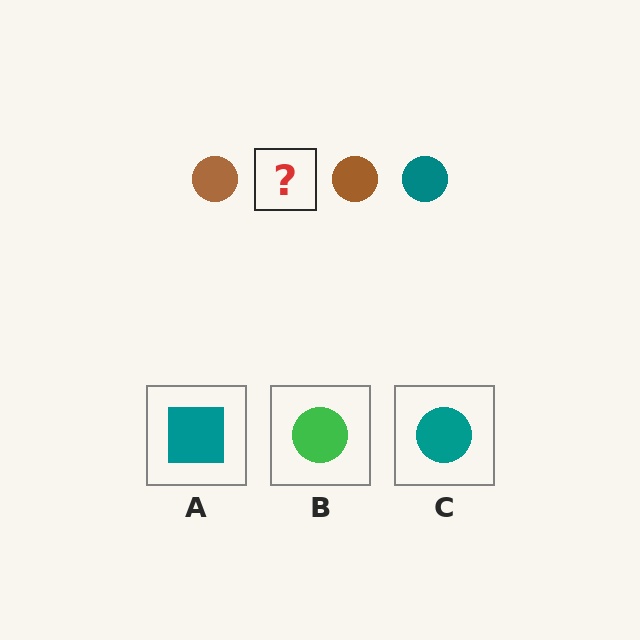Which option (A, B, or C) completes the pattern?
C.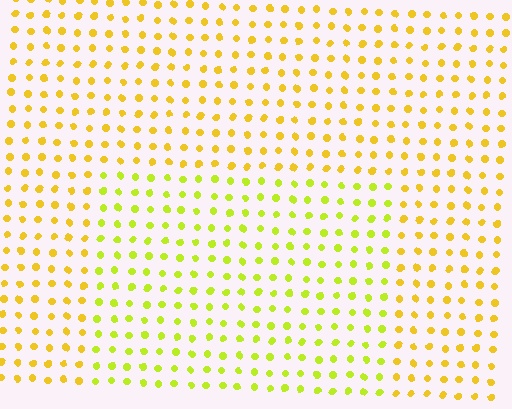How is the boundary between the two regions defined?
The boundary is defined purely by a slight shift in hue (about 27 degrees). Spacing, size, and orientation are identical on both sides.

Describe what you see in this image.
The image is filled with small yellow elements in a uniform arrangement. A rectangle-shaped region is visible where the elements are tinted to a slightly different hue, forming a subtle color boundary.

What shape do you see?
I see a rectangle.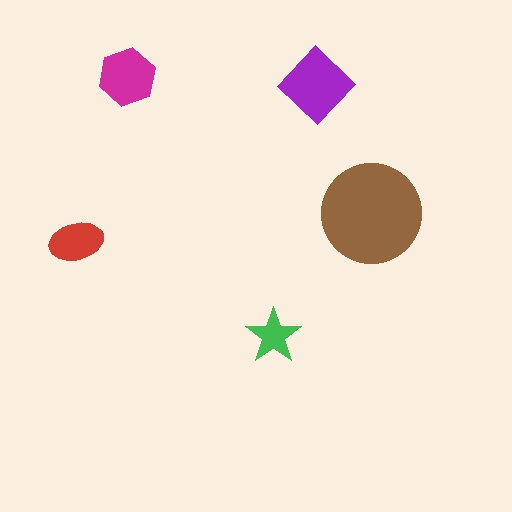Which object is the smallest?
The green star.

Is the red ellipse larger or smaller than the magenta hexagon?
Smaller.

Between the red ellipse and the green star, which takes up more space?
The red ellipse.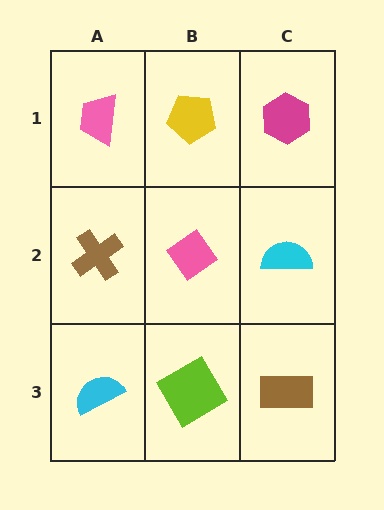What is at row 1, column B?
A yellow pentagon.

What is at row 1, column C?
A magenta hexagon.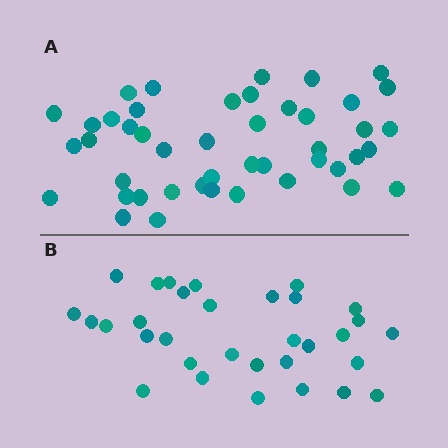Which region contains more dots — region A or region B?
Region A (the top region) has more dots.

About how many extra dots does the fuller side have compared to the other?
Region A has approximately 15 more dots than region B.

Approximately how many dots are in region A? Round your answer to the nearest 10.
About 40 dots. (The exact count is 45, which rounds to 40.)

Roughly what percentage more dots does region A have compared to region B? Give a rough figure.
About 40% more.